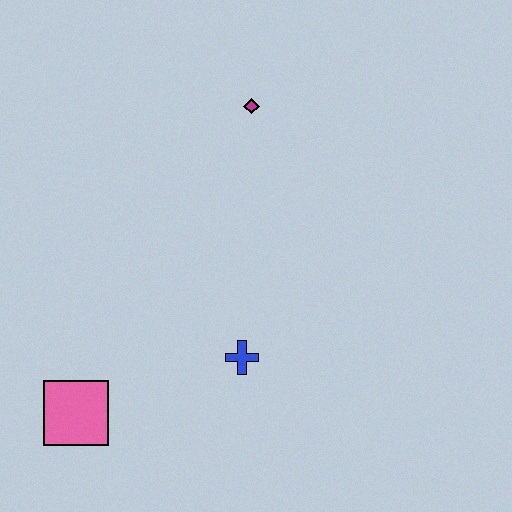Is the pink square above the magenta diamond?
No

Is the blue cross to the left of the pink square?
No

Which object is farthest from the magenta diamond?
The pink square is farthest from the magenta diamond.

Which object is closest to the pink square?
The blue cross is closest to the pink square.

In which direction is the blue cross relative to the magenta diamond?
The blue cross is below the magenta diamond.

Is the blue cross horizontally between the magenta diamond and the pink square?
Yes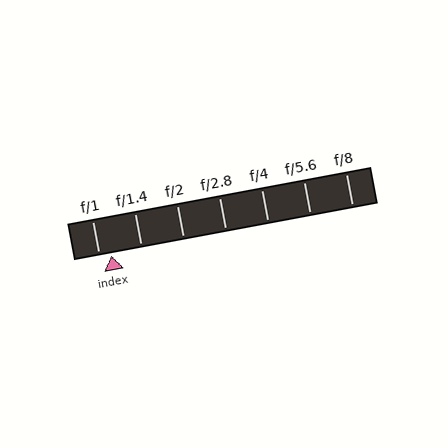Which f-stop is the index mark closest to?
The index mark is closest to f/1.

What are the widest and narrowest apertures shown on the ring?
The widest aperture shown is f/1 and the narrowest is f/8.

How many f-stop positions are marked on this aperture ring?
There are 7 f-stop positions marked.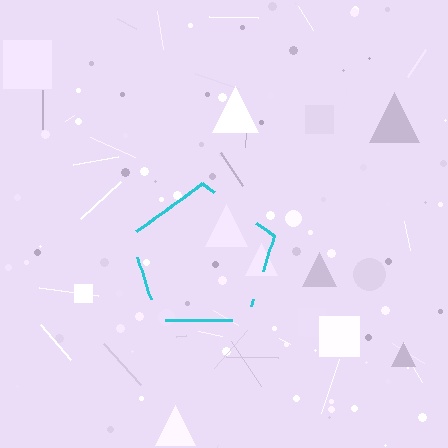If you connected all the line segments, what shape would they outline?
They would outline a pentagon.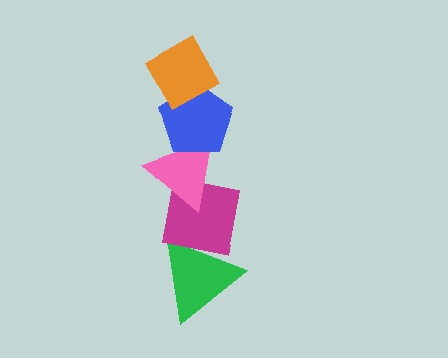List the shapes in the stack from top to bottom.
From top to bottom: the orange diamond, the blue pentagon, the pink triangle, the magenta square, the green triangle.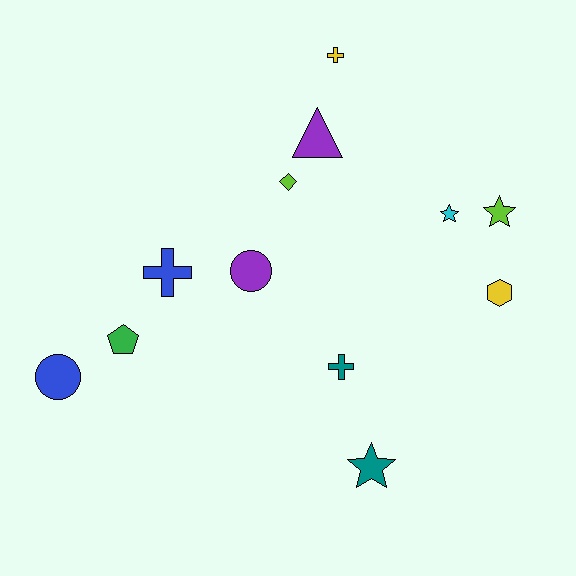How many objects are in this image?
There are 12 objects.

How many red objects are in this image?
There are no red objects.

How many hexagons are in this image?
There is 1 hexagon.